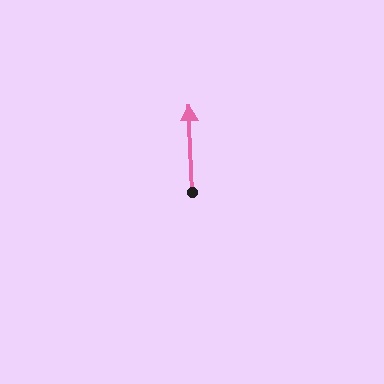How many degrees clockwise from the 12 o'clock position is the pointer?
Approximately 358 degrees.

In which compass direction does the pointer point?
North.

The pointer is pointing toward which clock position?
Roughly 12 o'clock.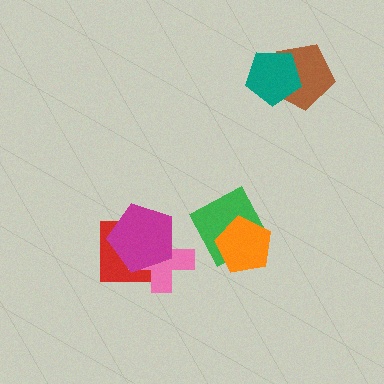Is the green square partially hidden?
Yes, it is partially covered by another shape.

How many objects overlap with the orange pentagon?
1 object overlaps with the orange pentagon.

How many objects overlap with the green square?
1 object overlaps with the green square.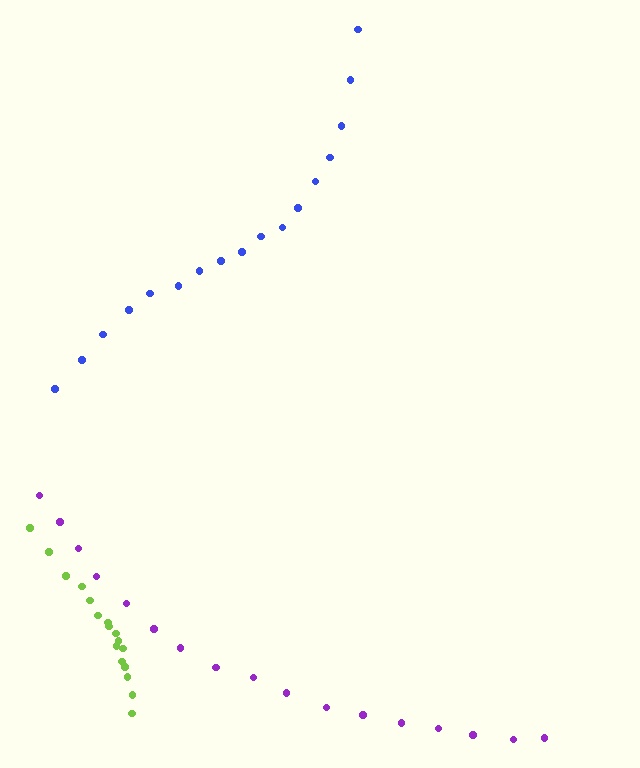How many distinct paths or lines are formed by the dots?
There are 3 distinct paths.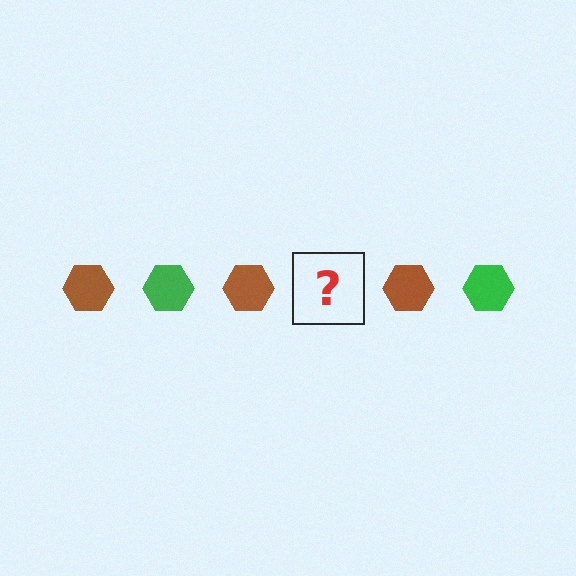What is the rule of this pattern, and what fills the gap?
The rule is that the pattern cycles through brown, green hexagons. The gap should be filled with a green hexagon.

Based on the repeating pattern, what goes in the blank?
The blank should be a green hexagon.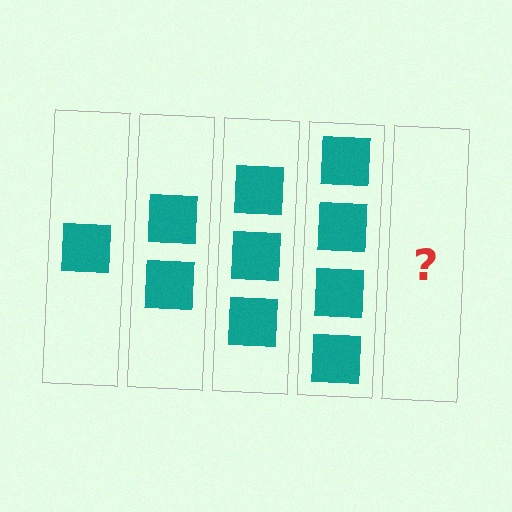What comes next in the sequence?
The next element should be 5 squares.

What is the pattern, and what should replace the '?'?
The pattern is that each step adds one more square. The '?' should be 5 squares.